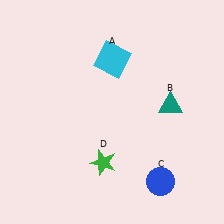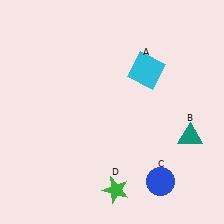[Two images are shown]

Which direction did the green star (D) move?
The green star (D) moved down.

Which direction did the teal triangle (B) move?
The teal triangle (B) moved down.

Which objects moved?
The objects that moved are: the cyan square (A), the teal triangle (B), the green star (D).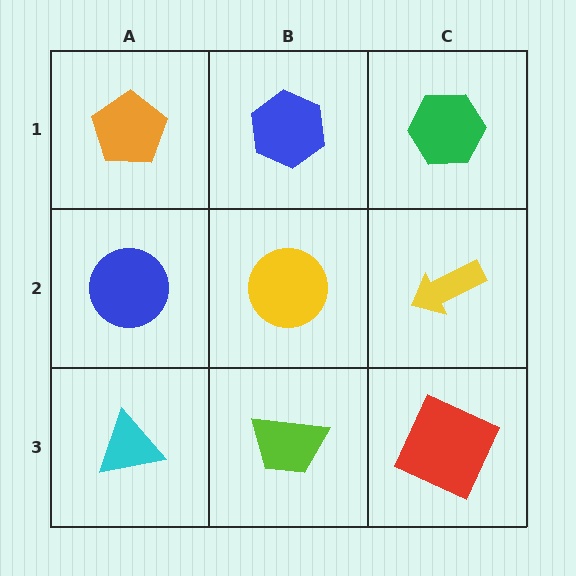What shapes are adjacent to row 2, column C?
A green hexagon (row 1, column C), a red square (row 3, column C), a yellow circle (row 2, column B).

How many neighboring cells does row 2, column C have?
3.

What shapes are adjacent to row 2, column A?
An orange pentagon (row 1, column A), a cyan triangle (row 3, column A), a yellow circle (row 2, column B).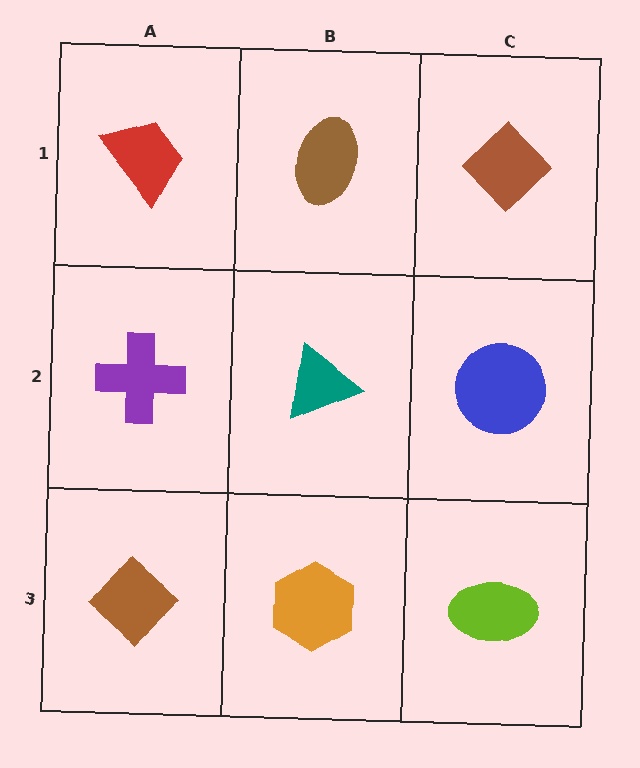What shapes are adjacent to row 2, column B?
A brown ellipse (row 1, column B), an orange hexagon (row 3, column B), a purple cross (row 2, column A), a blue circle (row 2, column C).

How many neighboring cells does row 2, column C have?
3.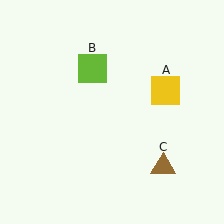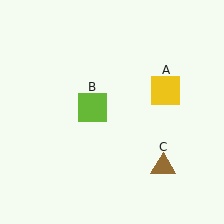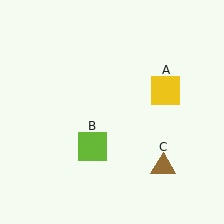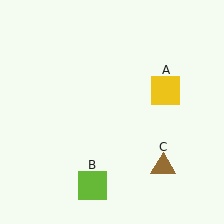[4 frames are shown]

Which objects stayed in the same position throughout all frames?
Yellow square (object A) and brown triangle (object C) remained stationary.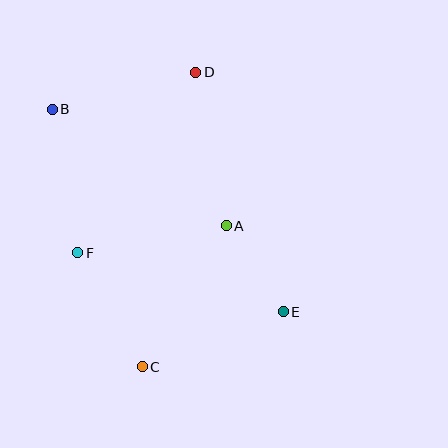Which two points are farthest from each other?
Points B and E are farthest from each other.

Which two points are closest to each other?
Points A and E are closest to each other.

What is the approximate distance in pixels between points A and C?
The distance between A and C is approximately 165 pixels.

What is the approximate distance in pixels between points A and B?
The distance between A and B is approximately 209 pixels.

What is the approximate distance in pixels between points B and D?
The distance between B and D is approximately 148 pixels.